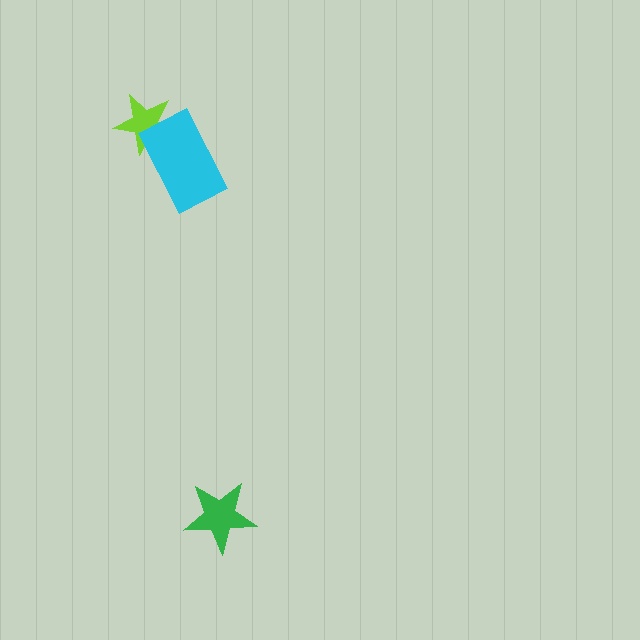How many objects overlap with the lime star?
1 object overlaps with the lime star.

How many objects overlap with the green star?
0 objects overlap with the green star.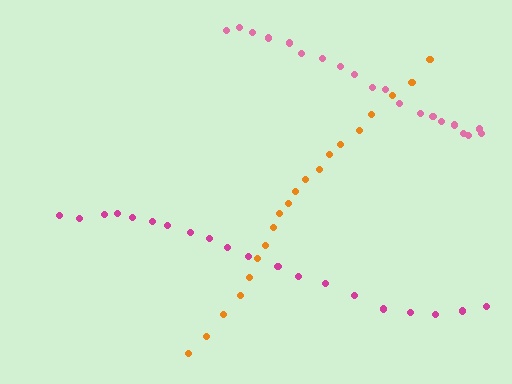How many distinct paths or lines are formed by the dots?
There are 3 distinct paths.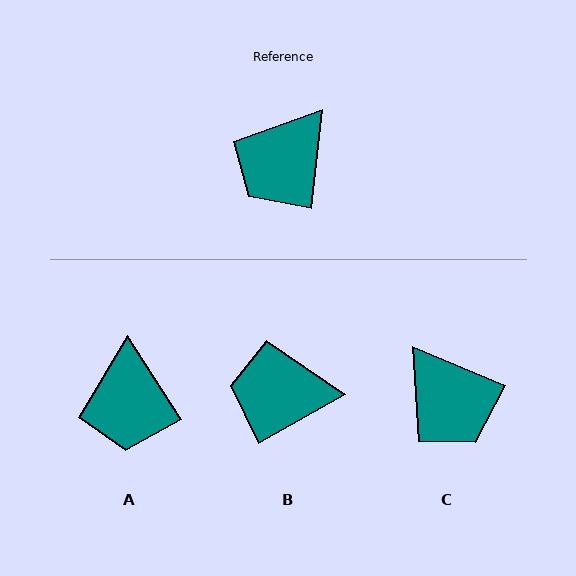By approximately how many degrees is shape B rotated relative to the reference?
Approximately 54 degrees clockwise.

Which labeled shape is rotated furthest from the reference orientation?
C, about 74 degrees away.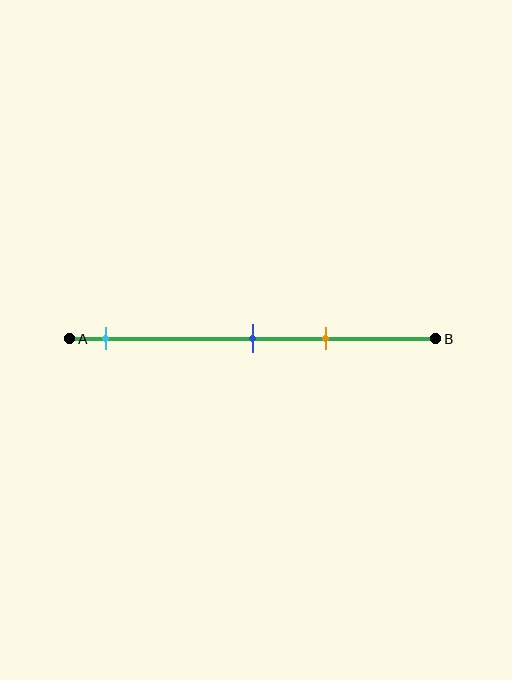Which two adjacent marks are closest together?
The blue and orange marks are the closest adjacent pair.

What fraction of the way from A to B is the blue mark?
The blue mark is approximately 50% (0.5) of the way from A to B.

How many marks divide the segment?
There are 3 marks dividing the segment.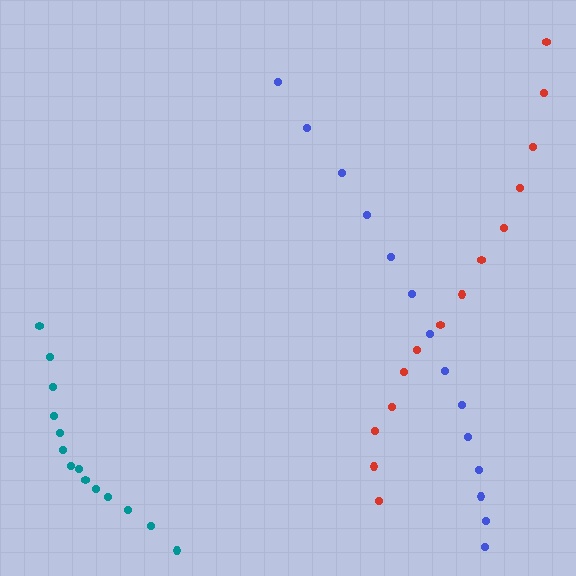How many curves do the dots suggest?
There are 3 distinct paths.